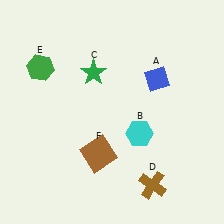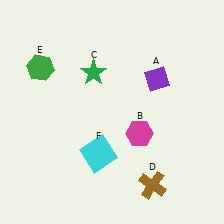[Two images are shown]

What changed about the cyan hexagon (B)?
In Image 1, B is cyan. In Image 2, it changed to magenta.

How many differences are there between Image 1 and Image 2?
There are 3 differences between the two images.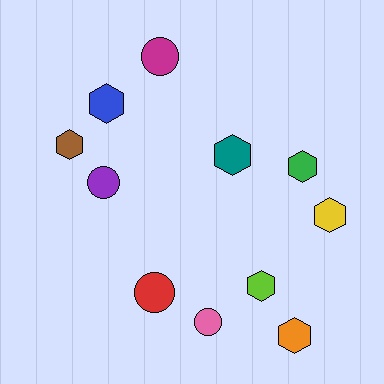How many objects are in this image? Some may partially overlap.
There are 11 objects.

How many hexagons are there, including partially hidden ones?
There are 7 hexagons.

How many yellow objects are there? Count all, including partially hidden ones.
There is 1 yellow object.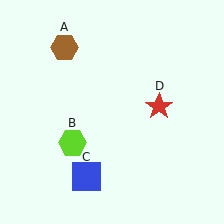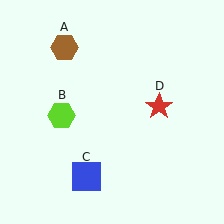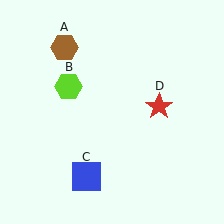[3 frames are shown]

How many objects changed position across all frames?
1 object changed position: lime hexagon (object B).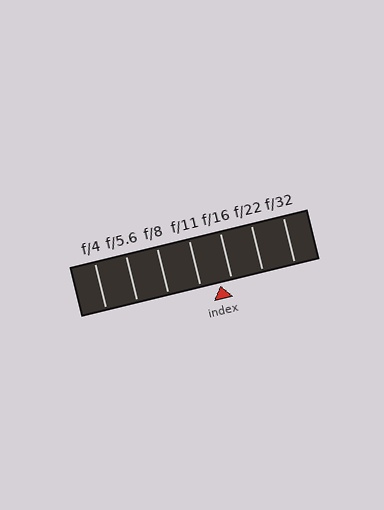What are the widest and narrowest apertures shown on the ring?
The widest aperture shown is f/4 and the narrowest is f/32.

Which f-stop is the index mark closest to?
The index mark is closest to f/16.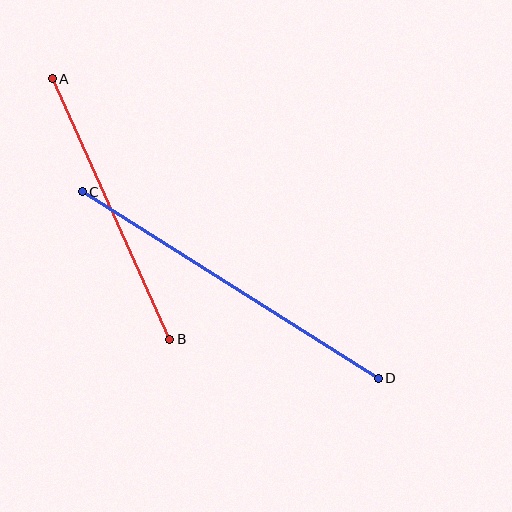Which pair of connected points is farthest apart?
Points C and D are farthest apart.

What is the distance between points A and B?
The distance is approximately 286 pixels.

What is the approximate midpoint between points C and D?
The midpoint is at approximately (230, 285) pixels.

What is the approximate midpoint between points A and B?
The midpoint is at approximately (111, 209) pixels.